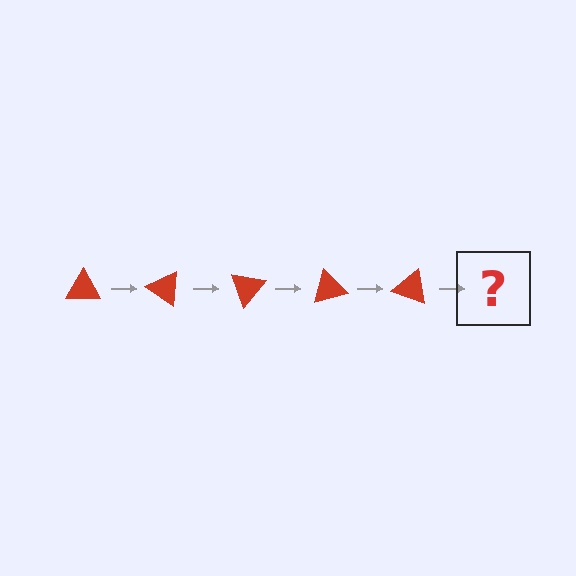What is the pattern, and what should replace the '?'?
The pattern is that the triangle rotates 35 degrees each step. The '?' should be a red triangle rotated 175 degrees.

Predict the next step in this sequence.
The next step is a red triangle rotated 175 degrees.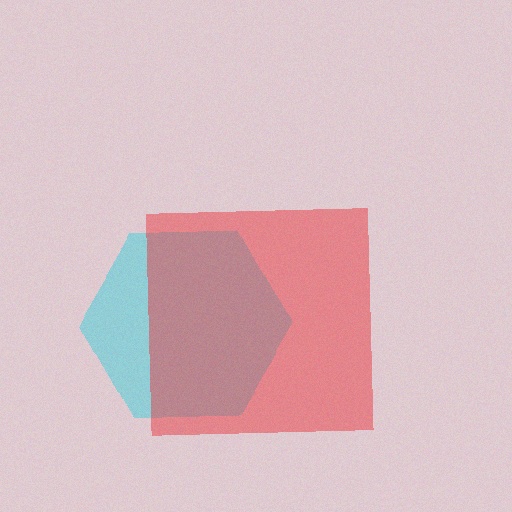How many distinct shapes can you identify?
There are 2 distinct shapes: a cyan hexagon, a red square.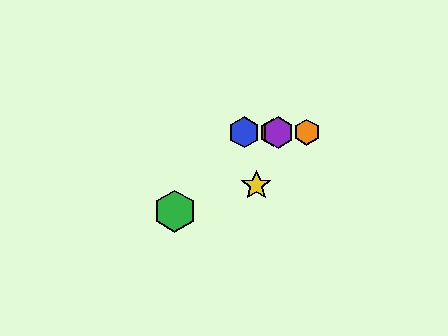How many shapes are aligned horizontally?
4 shapes (the red hexagon, the blue hexagon, the purple hexagon, the orange hexagon) are aligned horizontally.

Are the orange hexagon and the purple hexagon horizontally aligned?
Yes, both are at y≈132.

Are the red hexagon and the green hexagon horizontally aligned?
No, the red hexagon is at y≈132 and the green hexagon is at y≈211.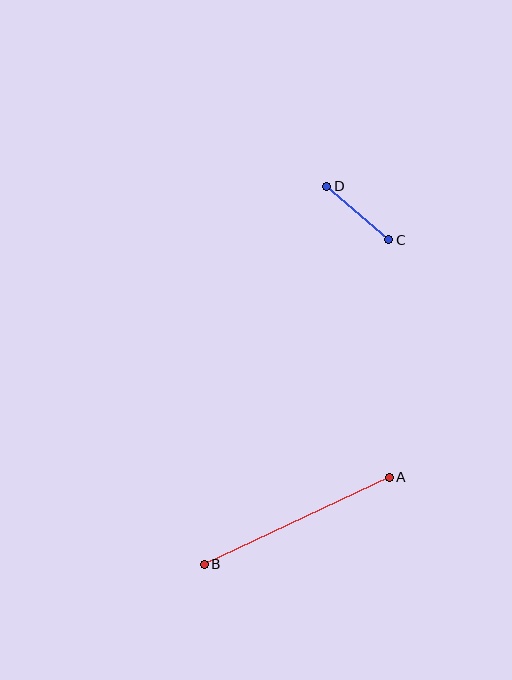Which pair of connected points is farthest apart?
Points A and B are farthest apart.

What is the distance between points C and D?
The distance is approximately 82 pixels.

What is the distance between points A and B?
The distance is approximately 205 pixels.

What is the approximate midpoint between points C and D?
The midpoint is at approximately (358, 213) pixels.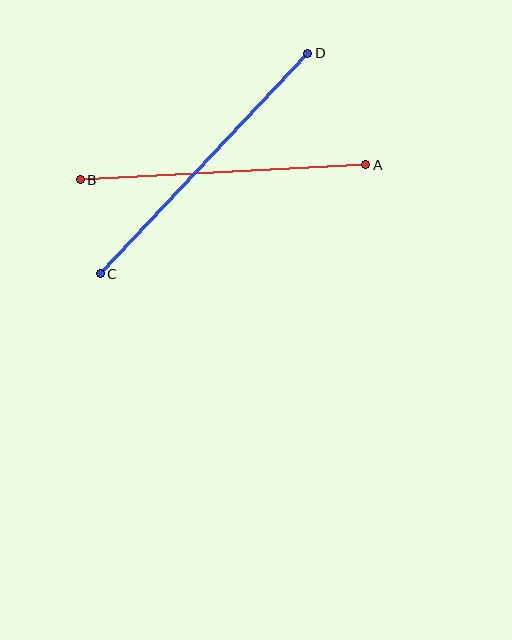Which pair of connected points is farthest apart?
Points C and D are farthest apart.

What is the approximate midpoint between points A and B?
The midpoint is at approximately (223, 172) pixels.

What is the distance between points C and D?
The distance is approximately 303 pixels.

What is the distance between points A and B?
The distance is approximately 286 pixels.